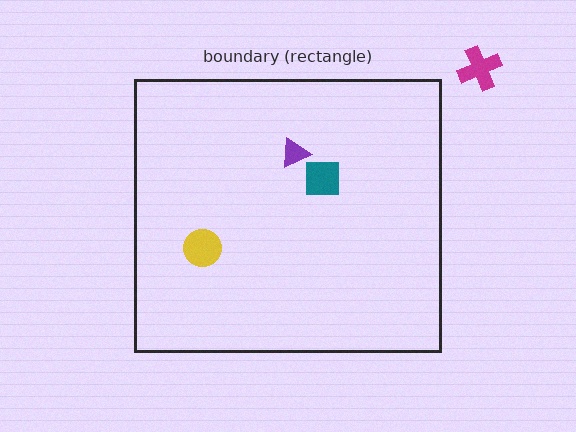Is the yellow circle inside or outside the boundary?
Inside.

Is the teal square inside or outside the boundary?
Inside.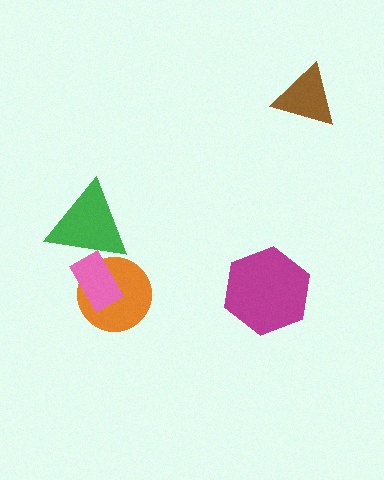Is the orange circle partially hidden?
Yes, it is partially covered by another shape.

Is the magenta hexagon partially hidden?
No, no other shape covers it.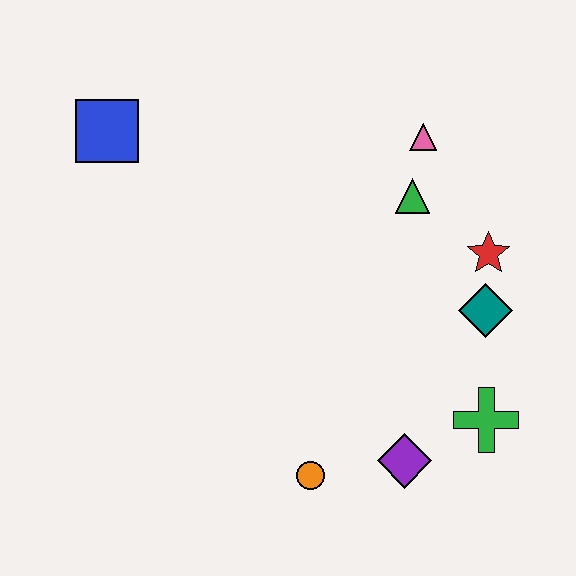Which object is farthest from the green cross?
The blue square is farthest from the green cross.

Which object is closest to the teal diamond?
The red star is closest to the teal diamond.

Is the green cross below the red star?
Yes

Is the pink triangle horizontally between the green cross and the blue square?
Yes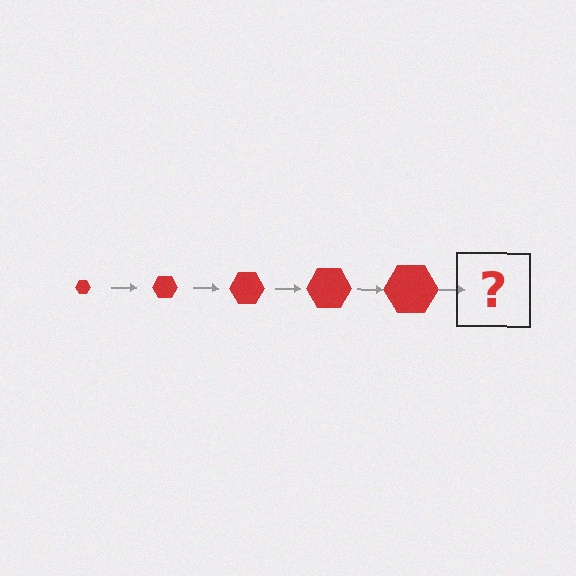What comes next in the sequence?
The next element should be a red hexagon, larger than the previous one.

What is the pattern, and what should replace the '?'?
The pattern is that the hexagon gets progressively larger each step. The '?' should be a red hexagon, larger than the previous one.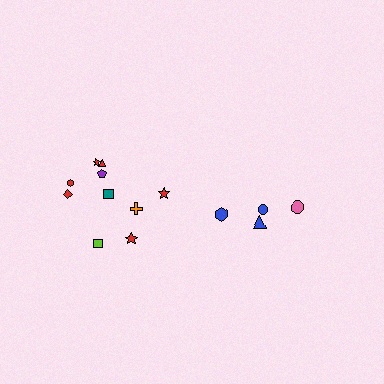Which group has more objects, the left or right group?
The left group.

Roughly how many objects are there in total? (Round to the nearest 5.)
Roughly 15 objects in total.